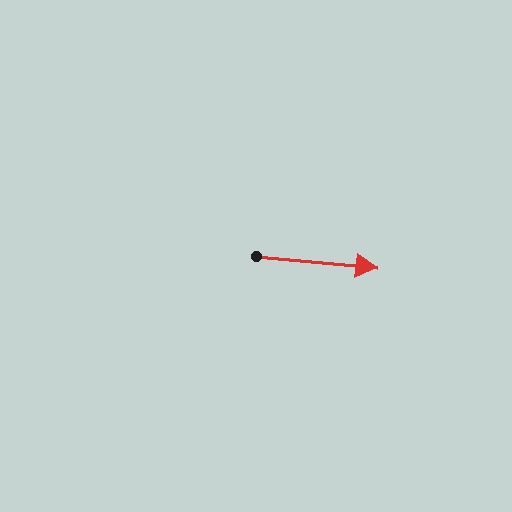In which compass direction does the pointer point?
East.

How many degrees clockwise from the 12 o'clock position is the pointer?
Approximately 95 degrees.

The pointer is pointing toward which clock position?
Roughly 3 o'clock.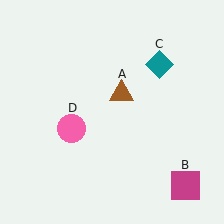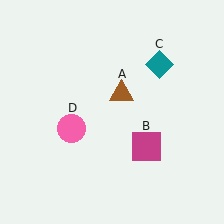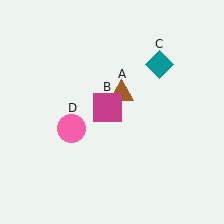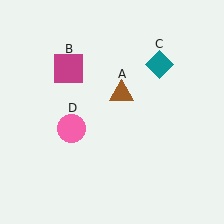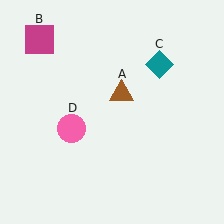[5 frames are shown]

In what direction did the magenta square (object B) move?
The magenta square (object B) moved up and to the left.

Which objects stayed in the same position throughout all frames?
Brown triangle (object A) and teal diamond (object C) and pink circle (object D) remained stationary.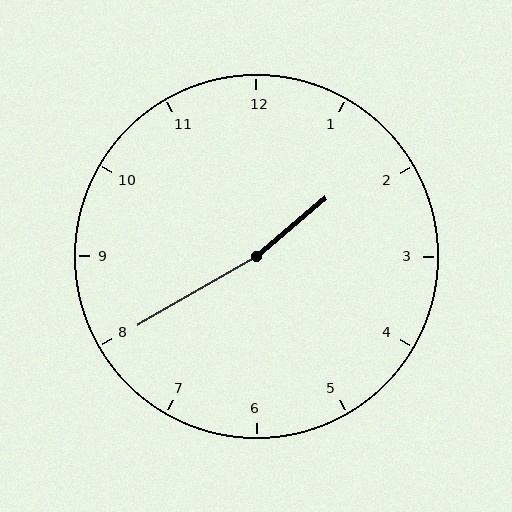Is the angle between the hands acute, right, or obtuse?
It is obtuse.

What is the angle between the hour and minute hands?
Approximately 170 degrees.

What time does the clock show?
1:40.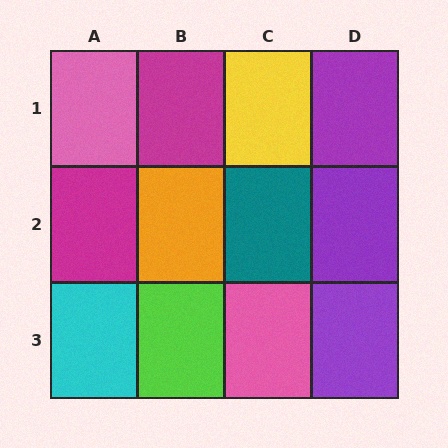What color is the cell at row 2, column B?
Orange.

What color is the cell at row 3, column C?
Pink.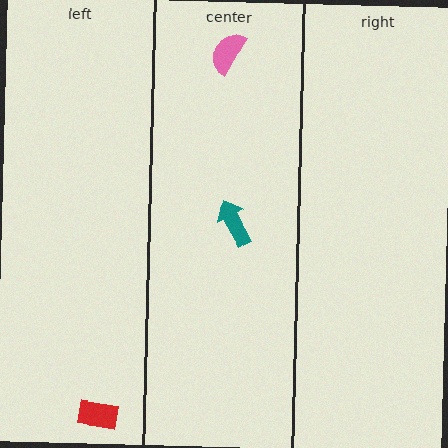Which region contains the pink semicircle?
The center region.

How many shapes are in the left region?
1.